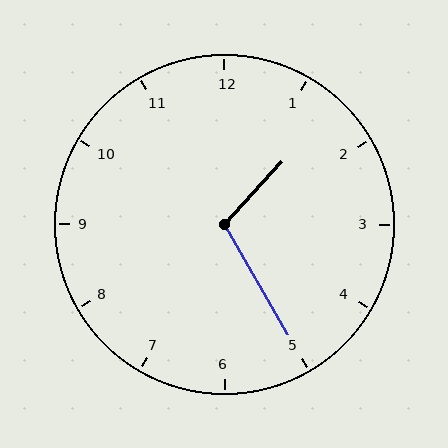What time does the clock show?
1:25.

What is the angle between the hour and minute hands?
Approximately 108 degrees.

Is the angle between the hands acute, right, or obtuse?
It is obtuse.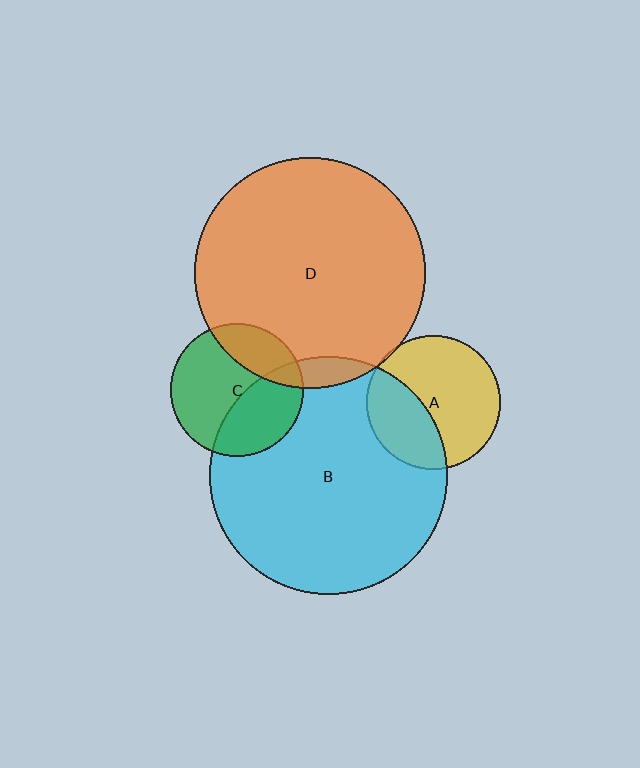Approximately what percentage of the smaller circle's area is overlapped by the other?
Approximately 5%.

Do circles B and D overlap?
Yes.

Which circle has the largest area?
Circle B (cyan).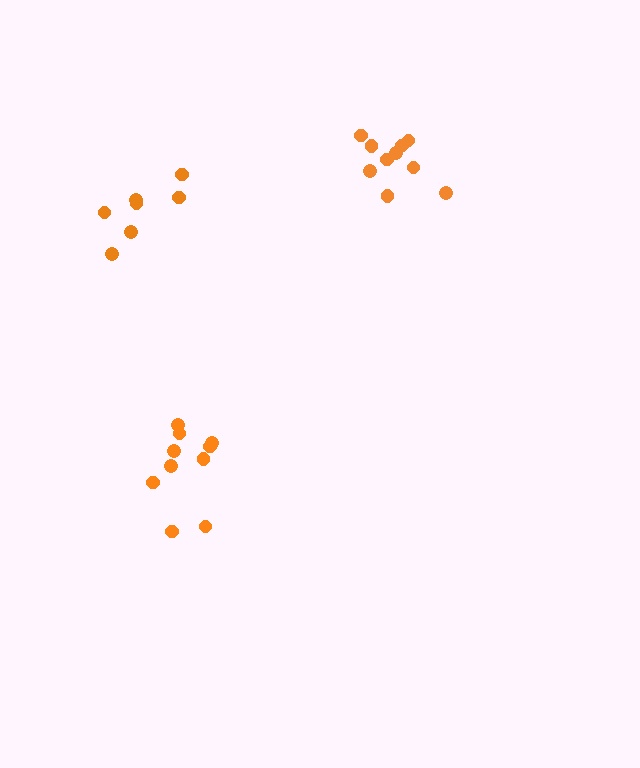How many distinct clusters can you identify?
There are 3 distinct clusters.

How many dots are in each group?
Group 1: 10 dots, Group 2: 10 dots, Group 3: 7 dots (27 total).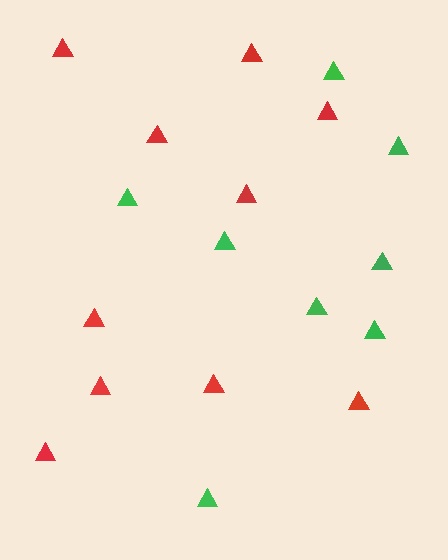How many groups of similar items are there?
There are 2 groups: one group of red triangles (10) and one group of green triangles (8).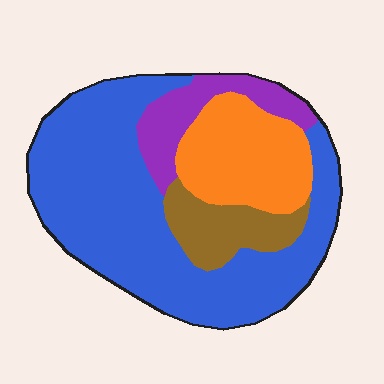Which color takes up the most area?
Blue, at roughly 55%.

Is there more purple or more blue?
Blue.